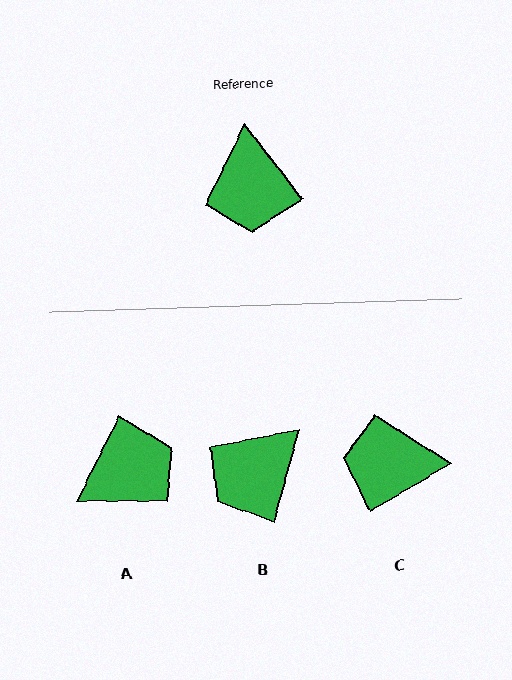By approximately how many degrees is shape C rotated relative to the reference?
Approximately 97 degrees clockwise.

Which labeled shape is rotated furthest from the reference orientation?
A, about 116 degrees away.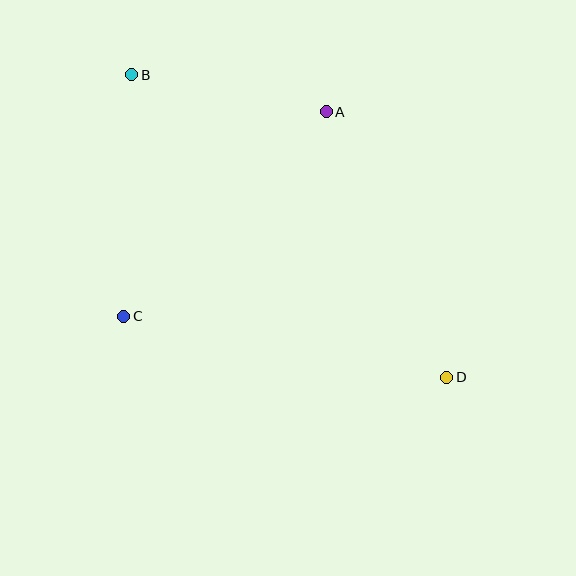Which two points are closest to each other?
Points A and B are closest to each other.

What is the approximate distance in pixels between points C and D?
The distance between C and D is approximately 328 pixels.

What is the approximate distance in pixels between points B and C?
The distance between B and C is approximately 242 pixels.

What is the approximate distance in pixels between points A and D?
The distance between A and D is approximately 291 pixels.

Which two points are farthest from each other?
Points B and D are farthest from each other.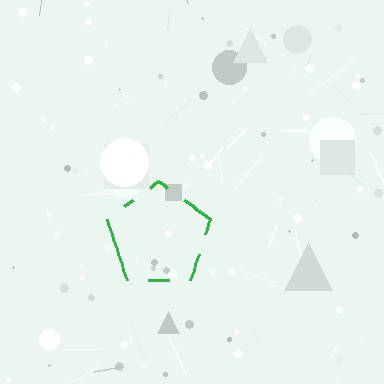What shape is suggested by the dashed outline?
The dashed outline suggests a pentagon.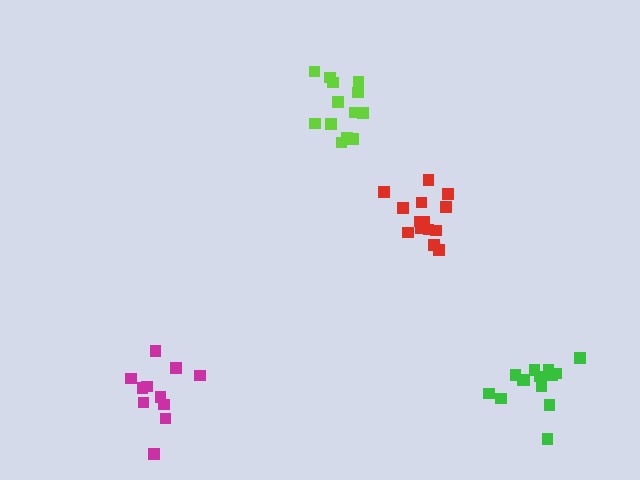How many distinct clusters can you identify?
There are 4 distinct clusters.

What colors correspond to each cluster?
The clusters are colored: red, green, magenta, lime.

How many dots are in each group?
Group 1: 14 dots, Group 2: 15 dots, Group 3: 11 dots, Group 4: 13 dots (53 total).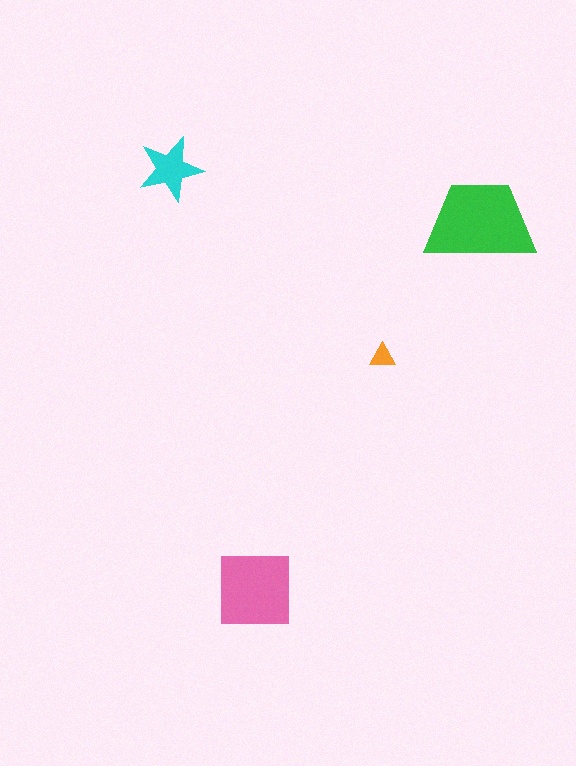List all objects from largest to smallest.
The green trapezoid, the pink square, the cyan star, the orange triangle.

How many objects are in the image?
There are 4 objects in the image.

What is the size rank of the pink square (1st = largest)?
2nd.